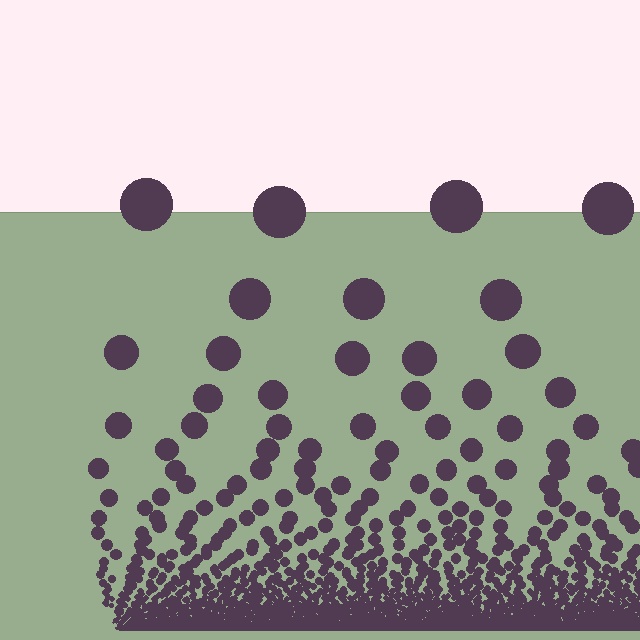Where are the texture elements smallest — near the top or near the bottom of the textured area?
Near the bottom.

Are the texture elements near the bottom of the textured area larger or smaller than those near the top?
Smaller. The gradient is inverted — elements near the bottom are smaller and denser.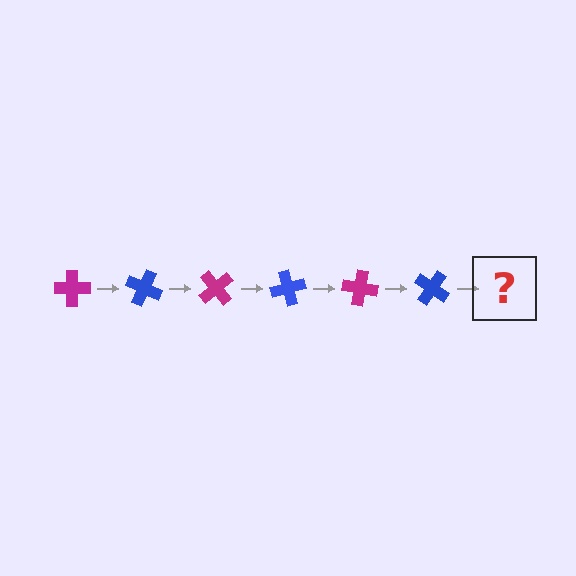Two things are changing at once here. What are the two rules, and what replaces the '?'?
The two rules are that it rotates 25 degrees each step and the color cycles through magenta and blue. The '?' should be a magenta cross, rotated 150 degrees from the start.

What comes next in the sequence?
The next element should be a magenta cross, rotated 150 degrees from the start.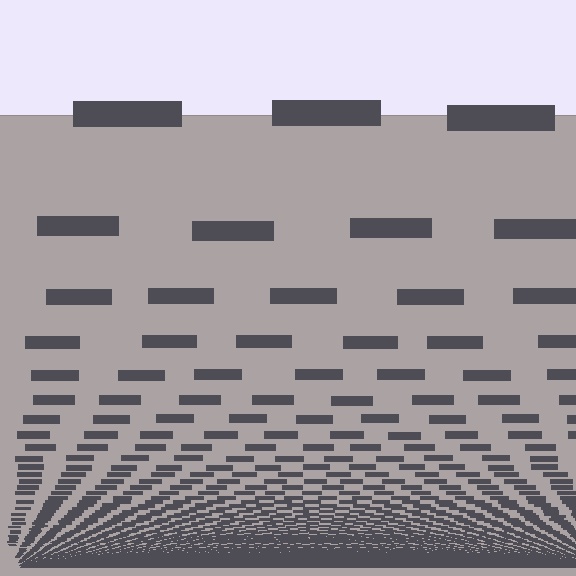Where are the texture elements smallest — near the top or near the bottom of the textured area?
Near the bottom.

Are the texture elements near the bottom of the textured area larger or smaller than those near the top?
Smaller. The gradient is inverted — elements near the bottom are smaller and denser.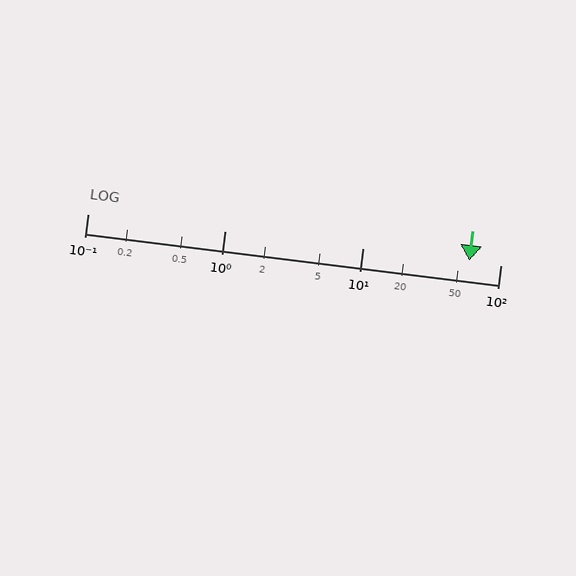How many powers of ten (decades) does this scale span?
The scale spans 3 decades, from 0.1 to 100.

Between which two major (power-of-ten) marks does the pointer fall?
The pointer is between 10 and 100.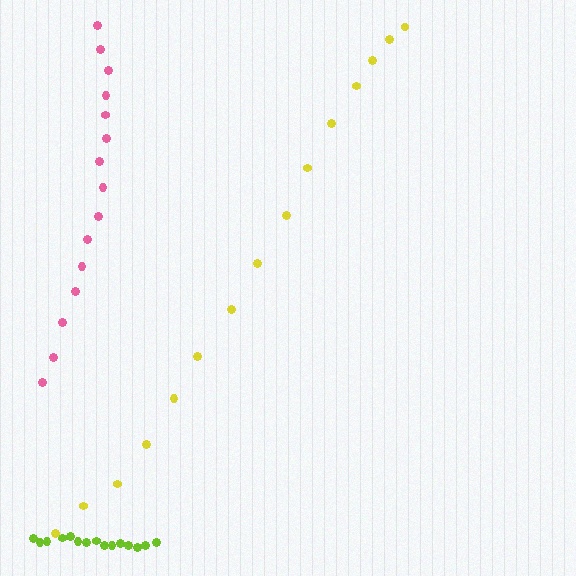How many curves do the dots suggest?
There are 3 distinct paths.